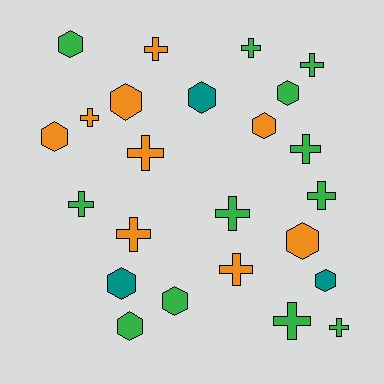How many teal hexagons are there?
There are 3 teal hexagons.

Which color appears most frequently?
Green, with 12 objects.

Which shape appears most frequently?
Cross, with 13 objects.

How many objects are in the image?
There are 24 objects.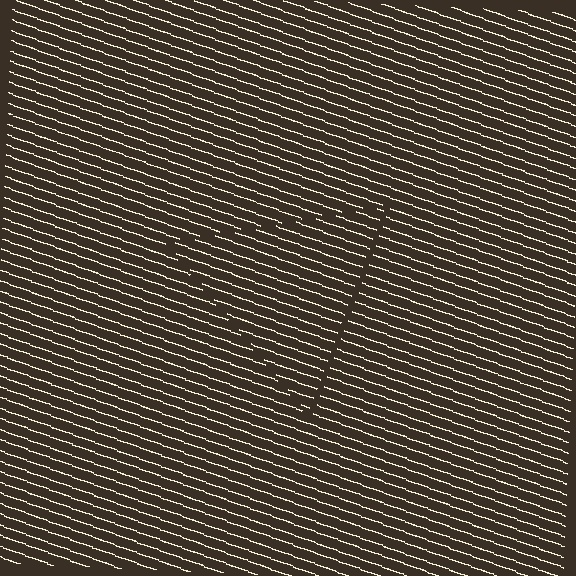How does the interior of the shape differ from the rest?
The interior of the shape contains the same grating, shifted by half a period — the contour is defined by the phase discontinuity where line-ends from the inner and outer gratings abut.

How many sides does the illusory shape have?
3 sides — the line-ends trace a triangle.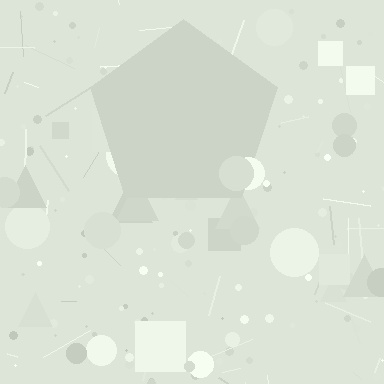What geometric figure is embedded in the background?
A pentagon is embedded in the background.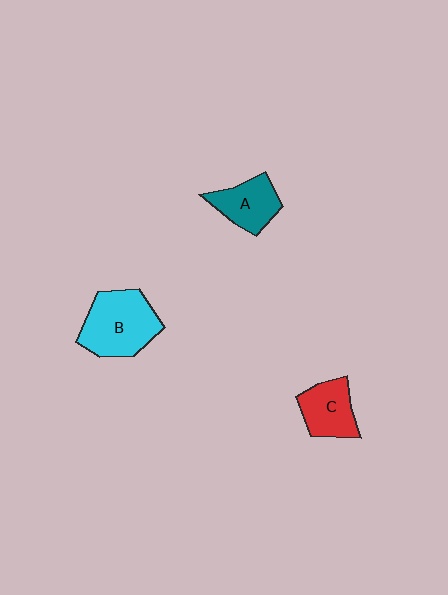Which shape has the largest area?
Shape B (cyan).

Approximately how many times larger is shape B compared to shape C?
Approximately 1.5 times.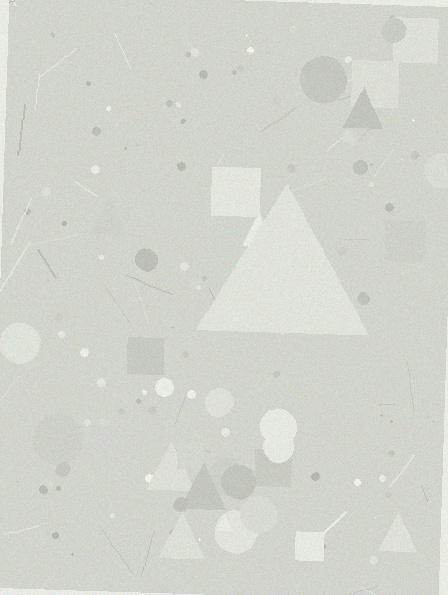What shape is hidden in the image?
A triangle is hidden in the image.